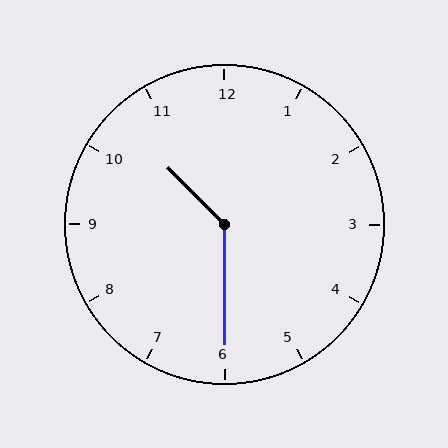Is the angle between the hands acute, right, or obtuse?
It is obtuse.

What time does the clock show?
10:30.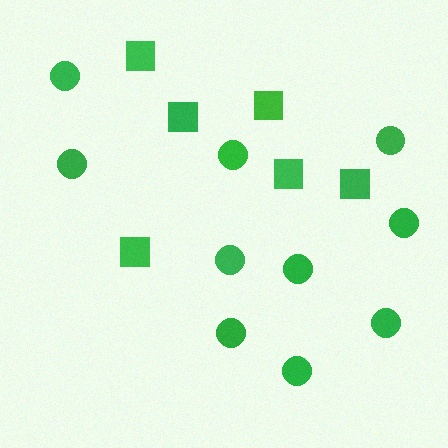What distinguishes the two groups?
There are 2 groups: one group of circles (10) and one group of squares (6).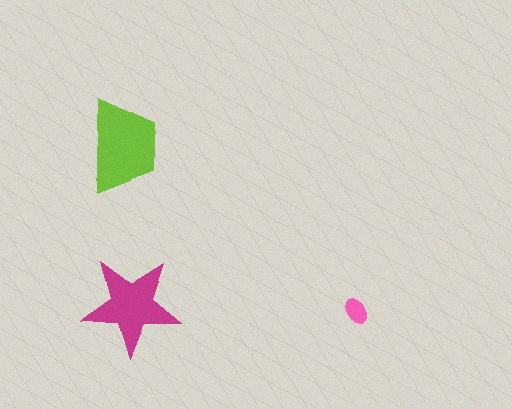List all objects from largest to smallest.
The lime trapezoid, the magenta star, the pink ellipse.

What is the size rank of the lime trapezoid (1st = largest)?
1st.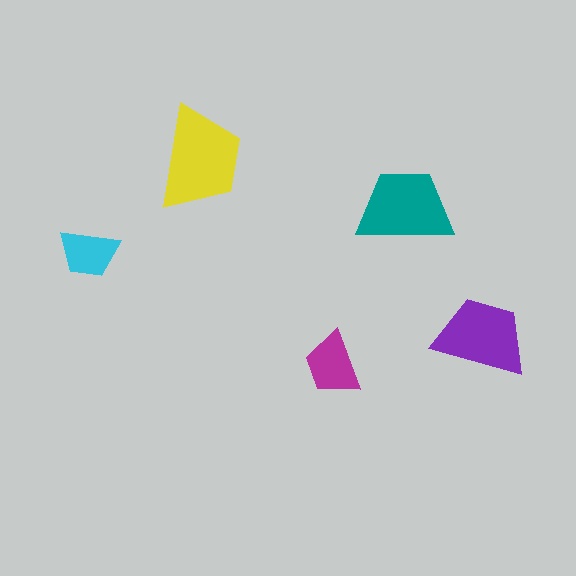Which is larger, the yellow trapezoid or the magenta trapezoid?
The yellow one.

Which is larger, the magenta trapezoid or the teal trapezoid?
The teal one.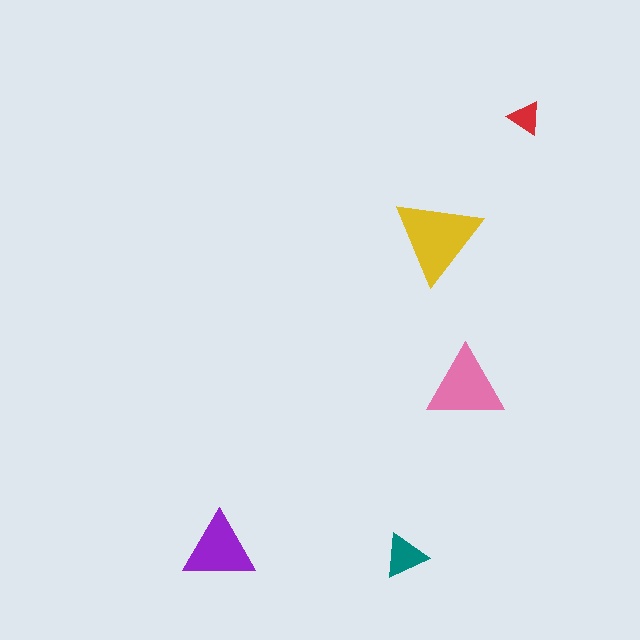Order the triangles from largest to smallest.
the yellow one, the pink one, the purple one, the teal one, the red one.